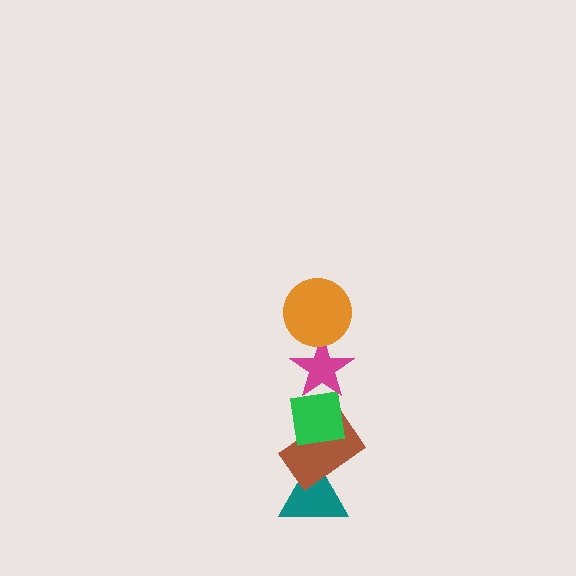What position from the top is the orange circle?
The orange circle is 1st from the top.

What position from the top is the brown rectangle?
The brown rectangle is 4th from the top.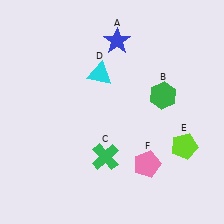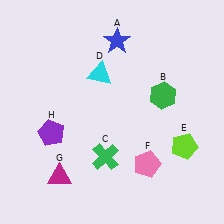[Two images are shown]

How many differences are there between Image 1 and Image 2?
There are 2 differences between the two images.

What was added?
A magenta triangle (G), a purple pentagon (H) were added in Image 2.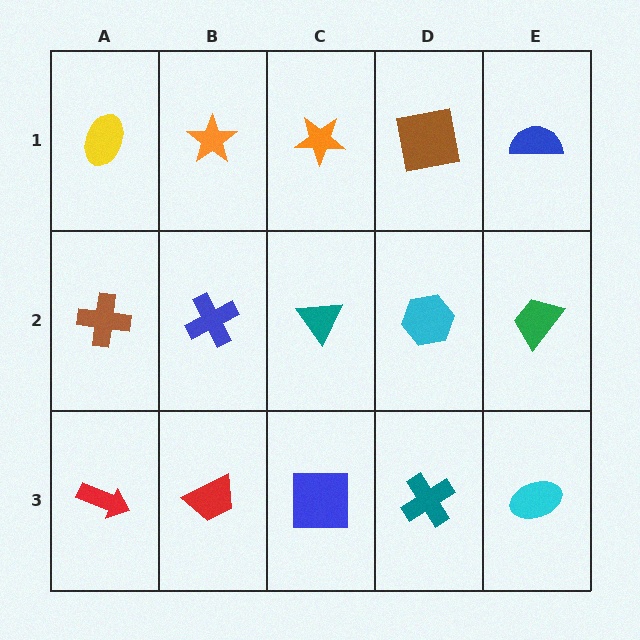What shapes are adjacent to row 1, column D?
A cyan hexagon (row 2, column D), an orange star (row 1, column C), a blue semicircle (row 1, column E).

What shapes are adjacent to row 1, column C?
A teal triangle (row 2, column C), an orange star (row 1, column B), a brown square (row 1, column D).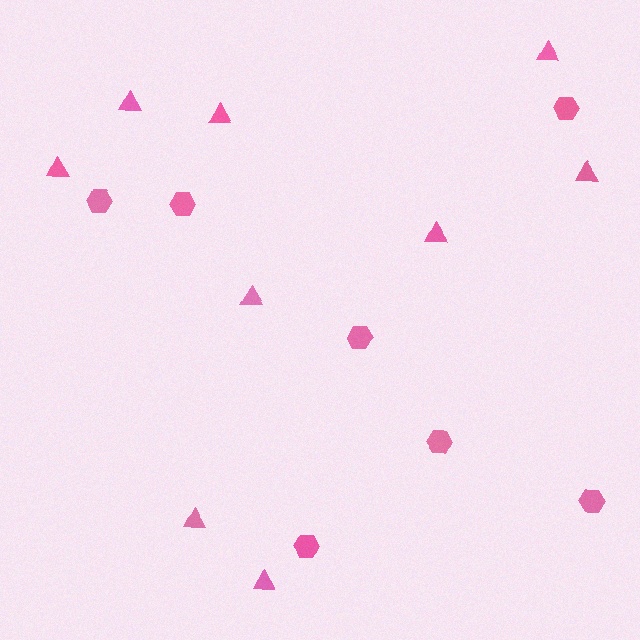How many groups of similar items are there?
There are 2 groups: one group of hexagons (7) and one group of triangles (9).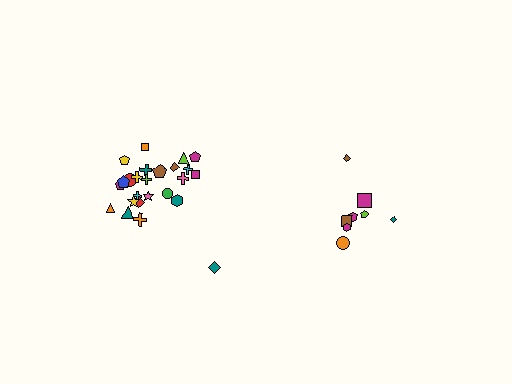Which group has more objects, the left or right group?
The left group.